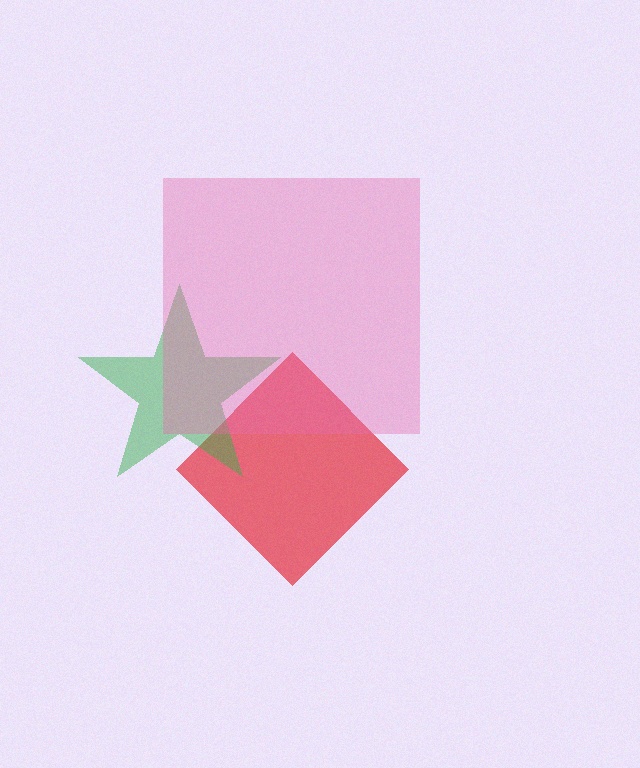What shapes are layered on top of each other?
The layered shapes are: a red diamond, a green star, a pink square.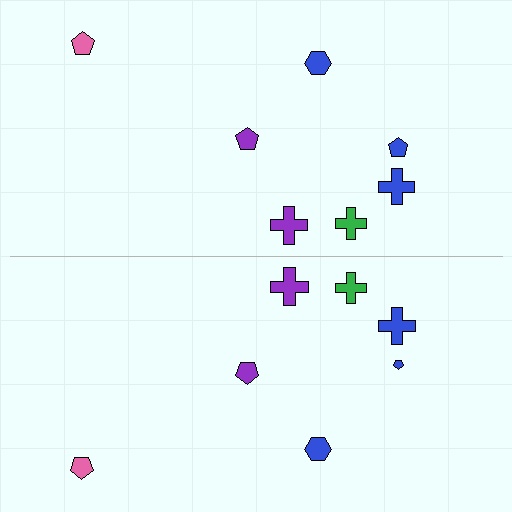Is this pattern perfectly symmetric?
No, the pattern is not perfectly symmetric. The blue pentagon on the bottom side has a different size than its mirror counterpart.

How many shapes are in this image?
There are 14 shapes in this image.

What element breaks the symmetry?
The blue pentagon on the bottom side has a different size than its mirror counterpart.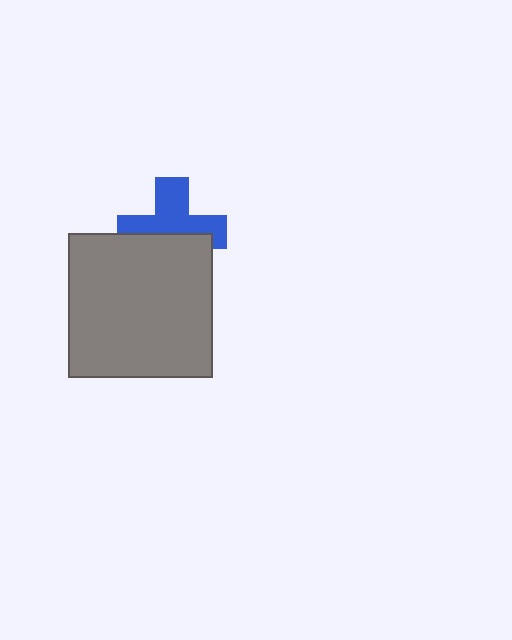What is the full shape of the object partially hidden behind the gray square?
The partially hidden object is a blue cross.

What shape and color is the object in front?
The object in front is a gray square.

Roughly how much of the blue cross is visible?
About half of it is visible (roughly 55%).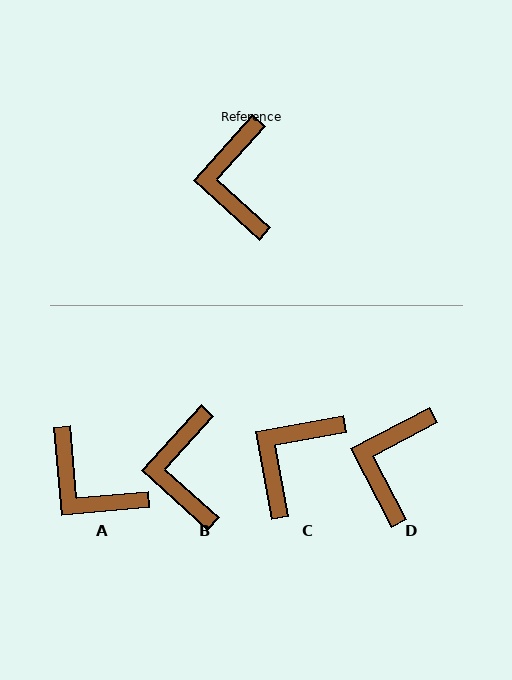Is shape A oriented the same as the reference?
No, it is off by about 47 degrees.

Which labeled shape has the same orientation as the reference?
B.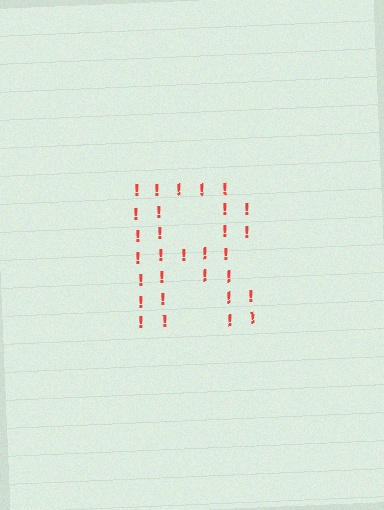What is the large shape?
The large shape is the letter R.